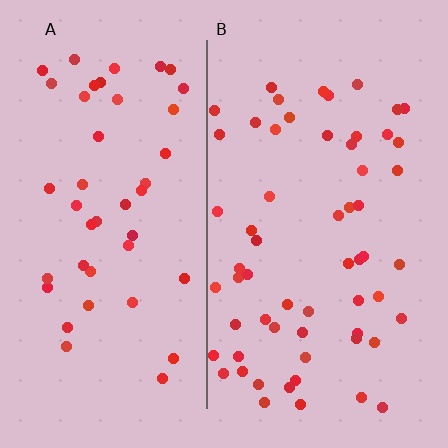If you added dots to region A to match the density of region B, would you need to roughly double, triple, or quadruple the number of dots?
Approximately double.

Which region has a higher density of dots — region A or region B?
B (the right).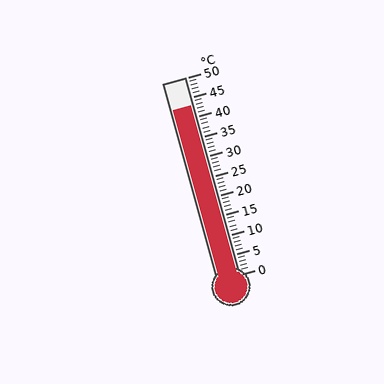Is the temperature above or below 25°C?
The temperature is above 25°C.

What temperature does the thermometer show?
The thermometer shows approximately 43°C.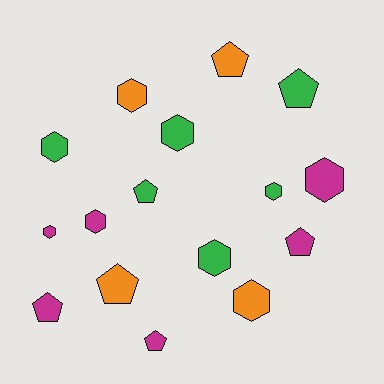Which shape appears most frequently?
Hexagon, with 9 objects.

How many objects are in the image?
There are 16 objects.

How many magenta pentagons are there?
There are 3 magenta pentagons.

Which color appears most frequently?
Magenta, with 6 objects.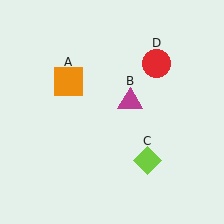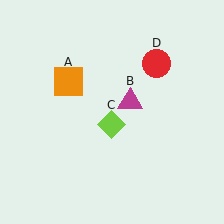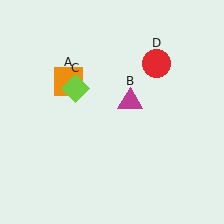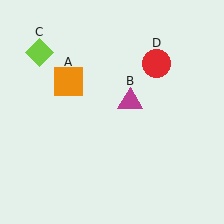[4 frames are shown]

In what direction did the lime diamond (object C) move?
The lime diamond (object C) moved up and to the left.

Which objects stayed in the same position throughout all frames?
Orange square (object A) and magenta triangle (object B) and red circle (object D) remained stationary.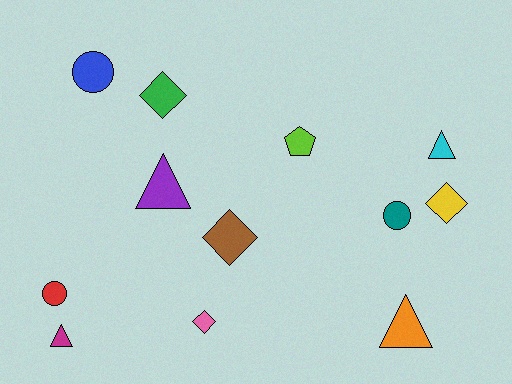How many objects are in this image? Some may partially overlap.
There are 12 objects.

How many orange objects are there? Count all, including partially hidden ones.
There is 1 orange object.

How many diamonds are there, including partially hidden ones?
There are 4 diamonds.